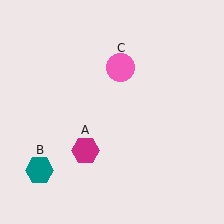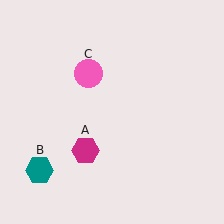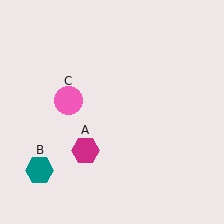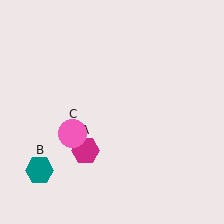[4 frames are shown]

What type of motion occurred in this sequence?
The pink circle (object C) rotated counterclockwise around the center of the scene.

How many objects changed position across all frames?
1 object changed position: pink circle (object C).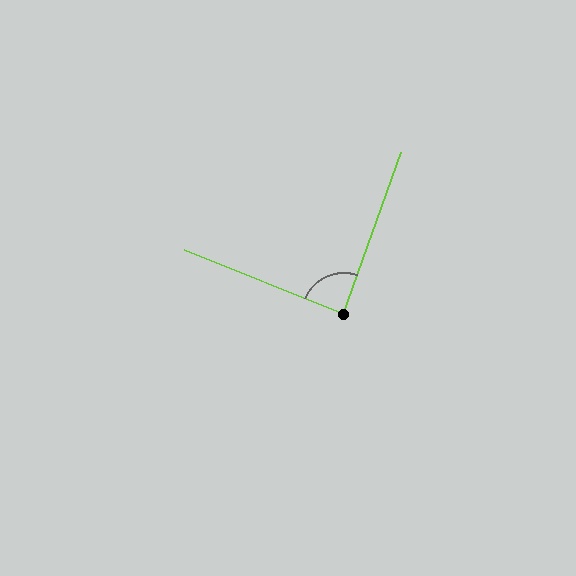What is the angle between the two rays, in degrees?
Approximately 88 degrees.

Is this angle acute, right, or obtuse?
It is approximately a right angle.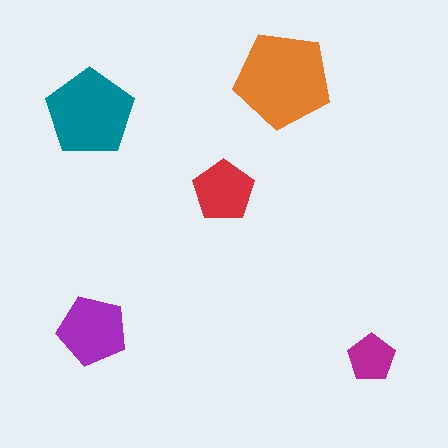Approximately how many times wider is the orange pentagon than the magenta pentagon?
About 2 times wider.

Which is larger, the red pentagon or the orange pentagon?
The orange one.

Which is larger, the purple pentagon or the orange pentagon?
The orange one.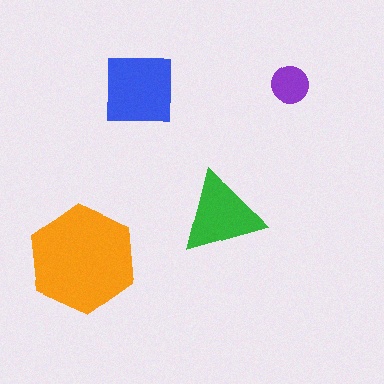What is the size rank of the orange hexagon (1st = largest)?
1st.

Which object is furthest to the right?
The purple circle is rightmost.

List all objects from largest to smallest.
The orange hexagon, the blue square, the green triangle, the purple circle.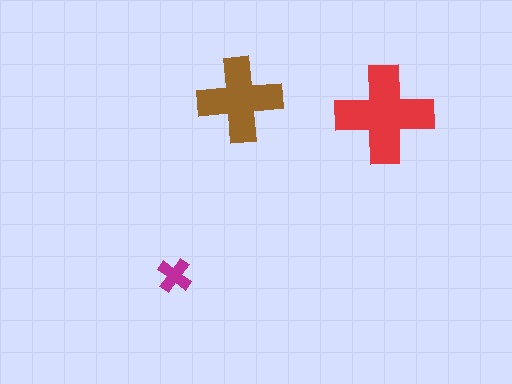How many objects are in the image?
There are 3 objects in the image.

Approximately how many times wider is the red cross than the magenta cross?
About 3 times wider.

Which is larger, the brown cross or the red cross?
The red one.